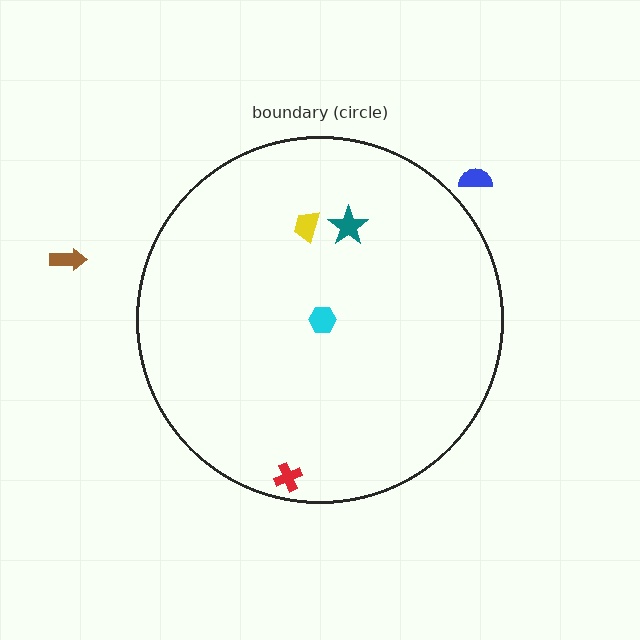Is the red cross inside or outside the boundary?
Inside.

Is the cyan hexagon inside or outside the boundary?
Inside.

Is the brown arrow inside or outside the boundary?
Outside.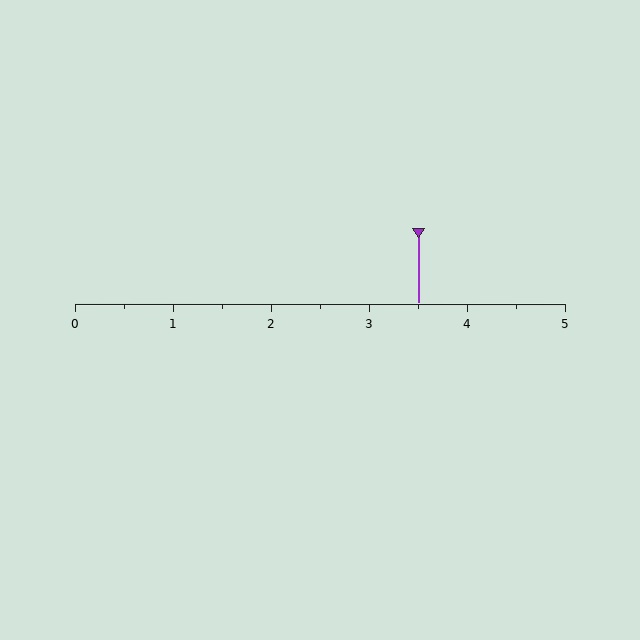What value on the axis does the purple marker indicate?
The marker indicates approximately 3.5.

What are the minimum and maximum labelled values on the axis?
The axis runs from 0 to 5.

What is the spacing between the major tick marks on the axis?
The major ticks are spaced 1 apart.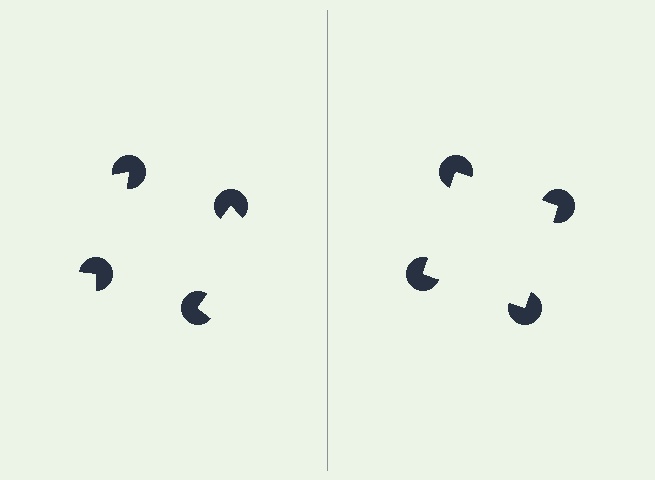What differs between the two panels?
The pac-man discs are positioned identically on both sides; only the wedge orientations differ. On the right they align to a square; on the left they are misaligned.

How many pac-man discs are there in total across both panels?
8 — 4 on each side.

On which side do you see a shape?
An illusory square appears on the right side. On the left side the wedge cuts are rotated, so no coherent shape forms.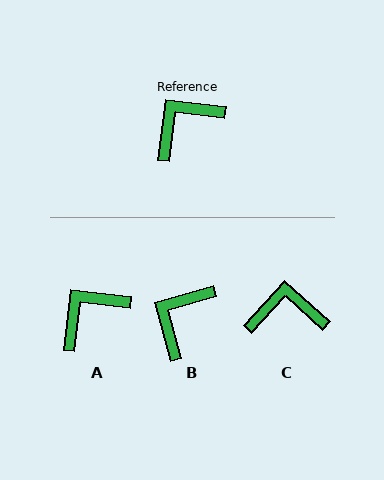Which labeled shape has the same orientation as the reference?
A.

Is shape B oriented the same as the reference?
No, it is off by about 22 degrees.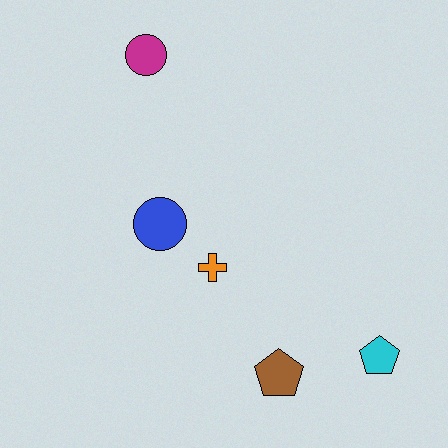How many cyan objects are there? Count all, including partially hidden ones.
There is 1 cyan object.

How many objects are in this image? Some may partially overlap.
There are 5 objects.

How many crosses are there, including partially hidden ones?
There is 1 cross.